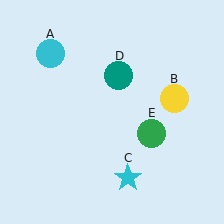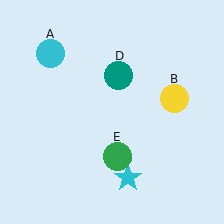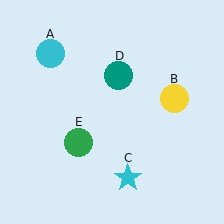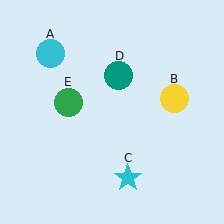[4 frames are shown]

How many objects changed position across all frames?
1 object changed position: green circle (object E).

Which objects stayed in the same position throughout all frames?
Cyan circle (object A) and yellow circle (object B) and cyan star (object C) and teal circle (object D) remained stationary.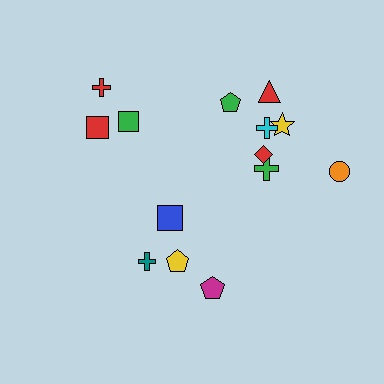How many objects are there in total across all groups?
There are 15 objects.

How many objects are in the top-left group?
There are 4 objects.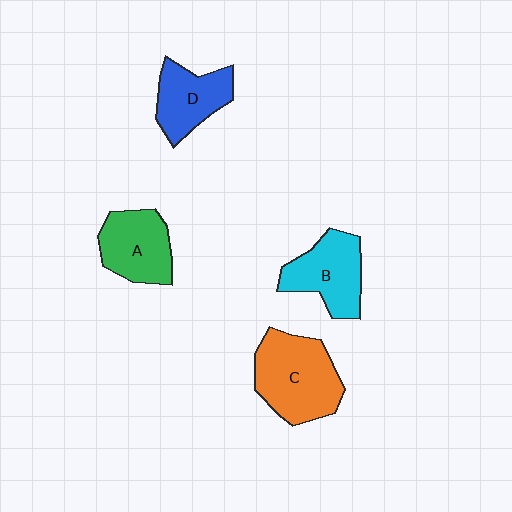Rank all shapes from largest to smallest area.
From largest to smallest: C (orange), B (cyan), A (green), D (blue).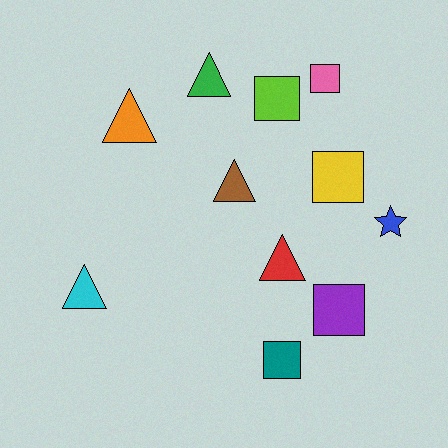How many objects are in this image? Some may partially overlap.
There are 11 objects.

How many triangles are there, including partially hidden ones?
There are 5 triangles.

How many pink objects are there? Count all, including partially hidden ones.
There is 1 pink object.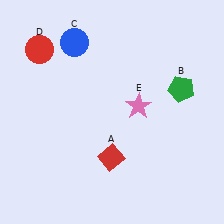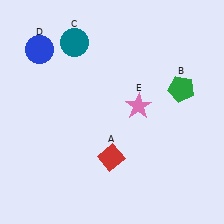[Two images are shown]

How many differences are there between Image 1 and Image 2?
There are 2 differences between the two images.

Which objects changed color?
C changed from blue to teal. D changed from red to blue.